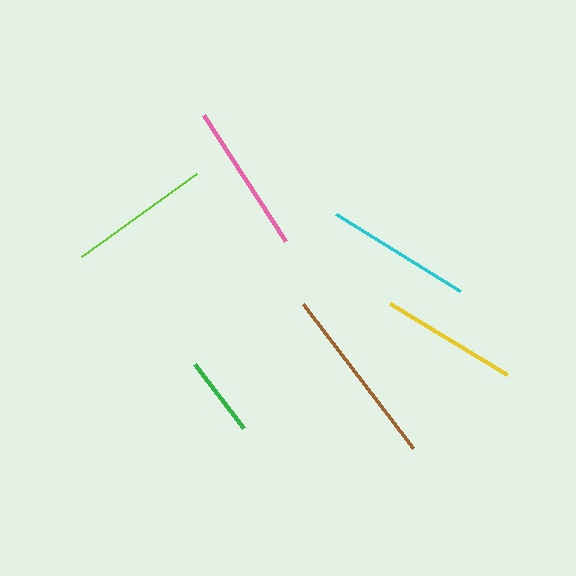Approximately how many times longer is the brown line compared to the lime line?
The brown line is approximately 1.3 times the length of the lime line.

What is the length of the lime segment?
The lime segment is approximately 142 pixels long.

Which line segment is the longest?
The brown line is the longest at approximately 181 pixels.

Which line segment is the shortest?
The green line is the shortest at approximately 81 pixels.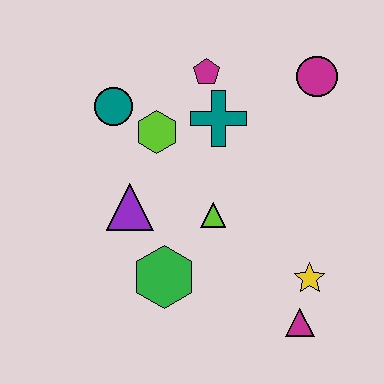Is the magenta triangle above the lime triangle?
No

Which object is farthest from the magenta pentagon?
The magenta triangle is farthest from the magenta pentagon.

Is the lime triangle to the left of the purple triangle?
No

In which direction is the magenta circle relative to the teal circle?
The magenta circle is to the right of the teal circle.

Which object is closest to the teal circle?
The lime hexagon is closest to the teal circle.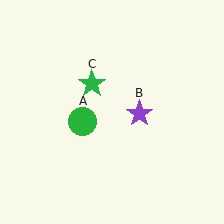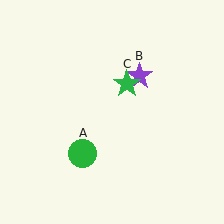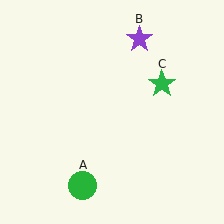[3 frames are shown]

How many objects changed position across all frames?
3 objects changed position: green circle (object A), purple star (object B), green star (object C).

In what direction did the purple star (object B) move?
The purple star (object B) moved up.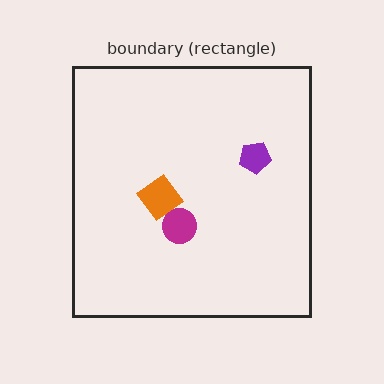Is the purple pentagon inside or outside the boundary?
Inside.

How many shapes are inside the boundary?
3 inside, 0 outside.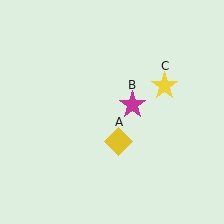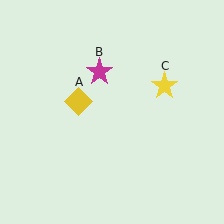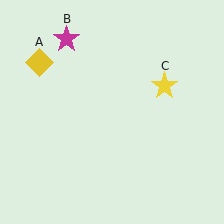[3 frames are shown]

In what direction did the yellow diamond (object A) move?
The yellow diamond (object A) moved up and to the left.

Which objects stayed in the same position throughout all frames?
Yellow star (object C) remained stationary.